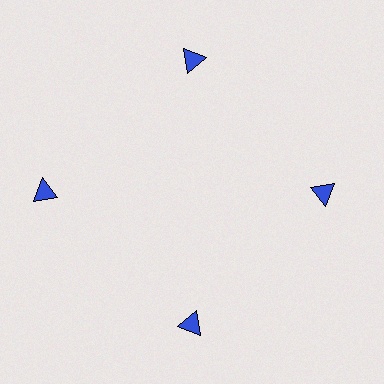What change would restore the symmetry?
The symmetry would be restored by moving it inward, back onto the ring so that all 4 triangles sit at equal angles and equal distance from the center.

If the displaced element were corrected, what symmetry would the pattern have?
It would have 4-fold rotational symmetry — the pattern would map onto itself every 90 degrees.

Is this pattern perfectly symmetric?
No. The 4 blue triangles are arranged in a ring, but one element near the 9 o'clock position is pushed outward from the center, breaking the 4-fold rotational symmetry.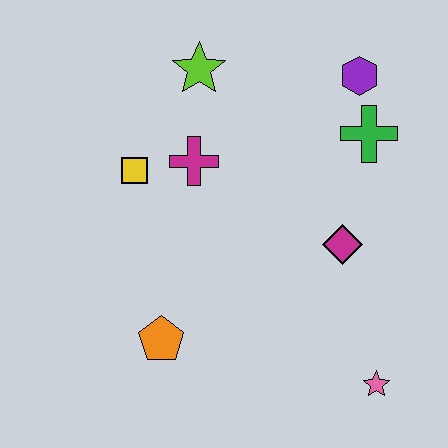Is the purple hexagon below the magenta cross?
No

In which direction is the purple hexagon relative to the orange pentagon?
The purple hexagon is above the orange pentagon.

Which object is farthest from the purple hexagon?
The orange pentagon is farthest from the purple hexagon.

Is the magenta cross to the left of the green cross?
Yes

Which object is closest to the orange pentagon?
The yellow square is closest to the orange pentagon.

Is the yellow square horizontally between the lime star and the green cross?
No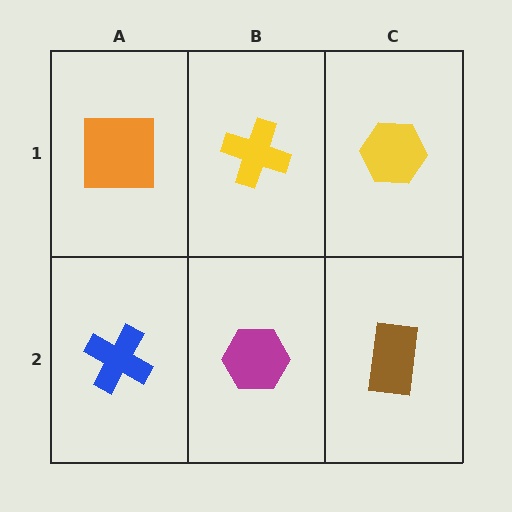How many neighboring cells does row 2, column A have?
2.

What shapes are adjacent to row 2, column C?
A yellow hexagon (row 1, column C), a magenta hexagon (row 2, column B).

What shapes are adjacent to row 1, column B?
A magenta hexagon (row 2, column B), an orange square (row 1, column A), a yellow hexagon (row 1, column C).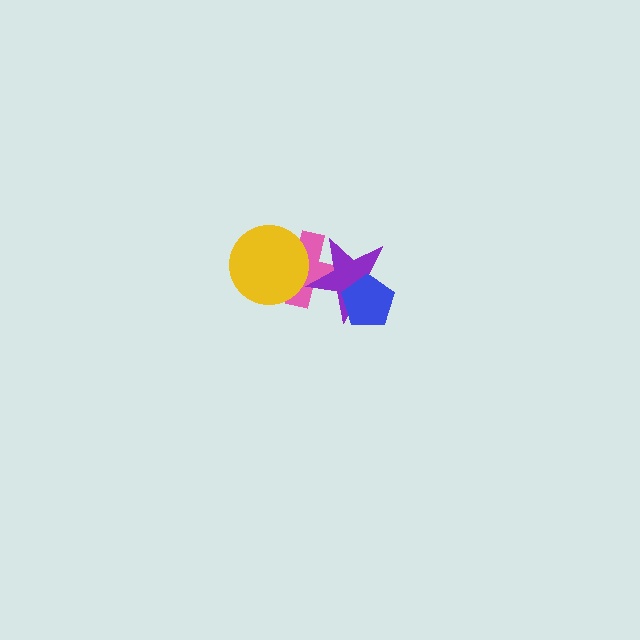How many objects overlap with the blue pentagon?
1 object overlaps with the blue pentagon.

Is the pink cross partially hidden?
Yes, it is partially covered by another shape.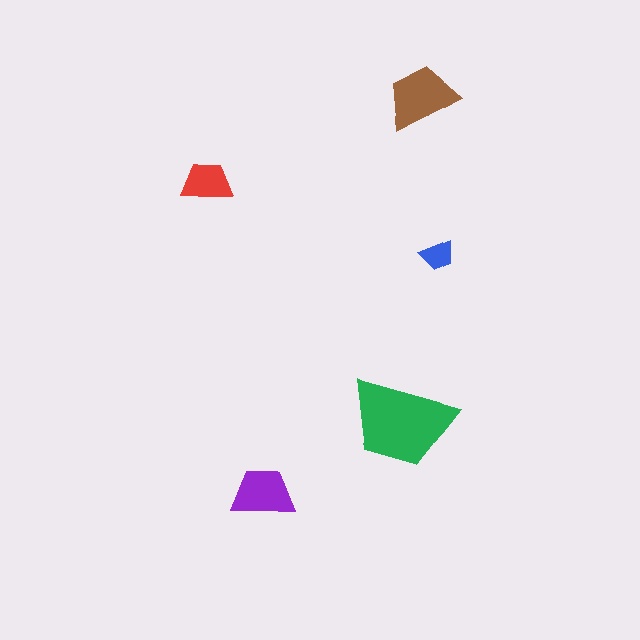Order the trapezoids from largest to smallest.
the green one, the brown one, the purple one, the red one, the blue one.